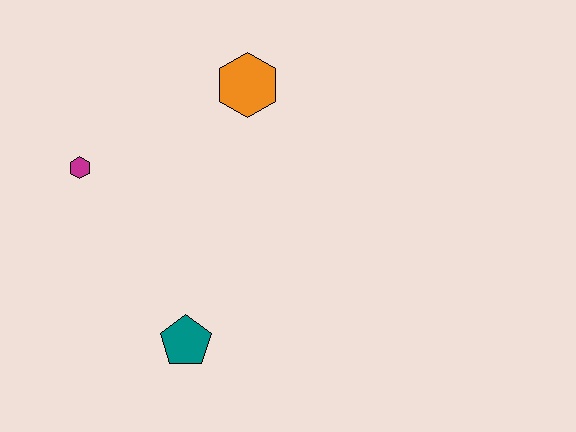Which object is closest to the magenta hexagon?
The orange hexagon is closest to the magenta hexagon.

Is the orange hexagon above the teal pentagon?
Yes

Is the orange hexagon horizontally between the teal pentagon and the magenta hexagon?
No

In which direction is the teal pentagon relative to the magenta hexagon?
The teal pentagon is below the magenta hexagon.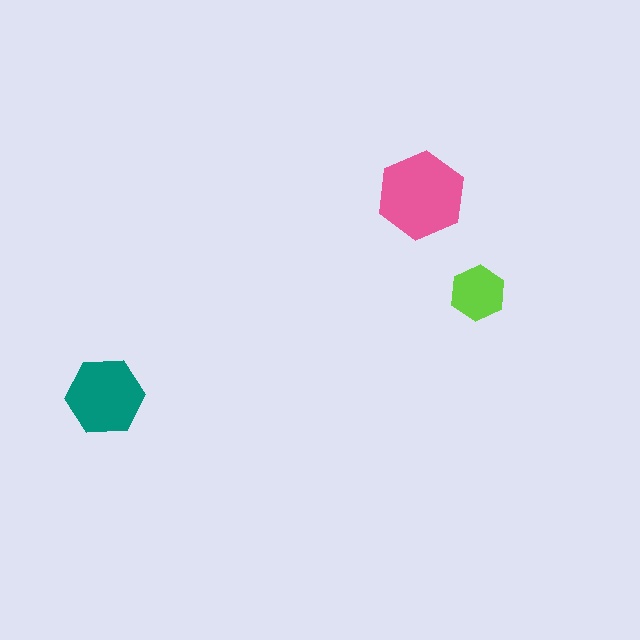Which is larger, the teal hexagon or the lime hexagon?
The teal one.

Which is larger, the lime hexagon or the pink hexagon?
The pink one.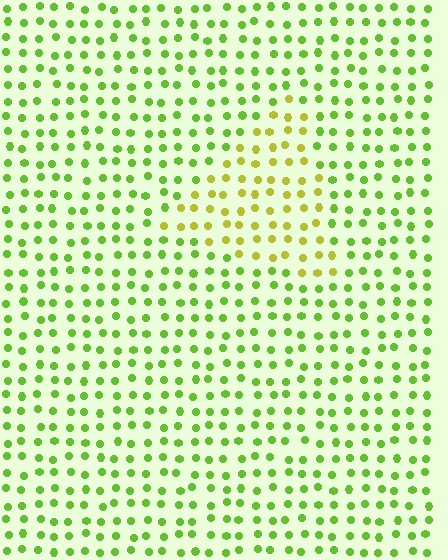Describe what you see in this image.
The image is filled with small lime elements in a uniform arrangement. A triangle-shaped region is visible where the elements are tinted to a slightly different hue, forming a subtle color boundary.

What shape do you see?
I see a triangle.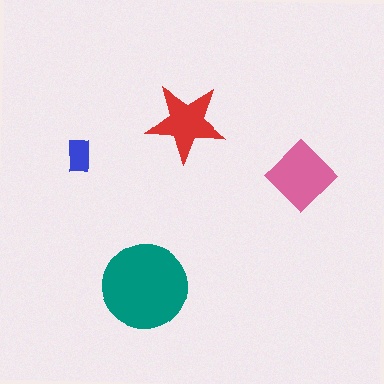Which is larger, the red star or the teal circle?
The teal circle.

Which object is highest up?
The red star is topmost.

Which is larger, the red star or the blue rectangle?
The red star.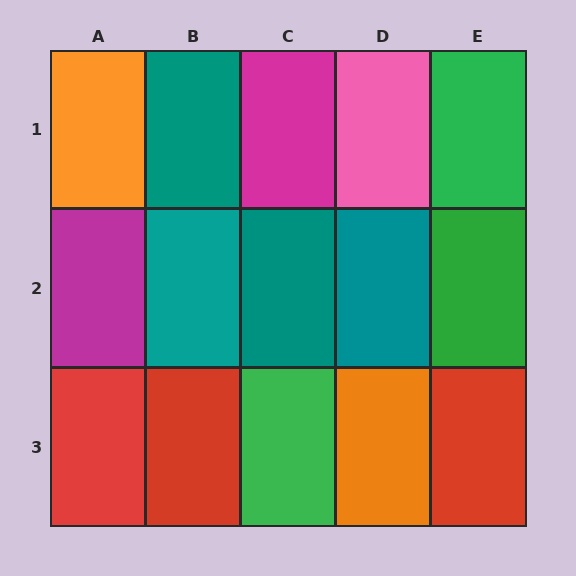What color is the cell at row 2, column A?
Magenta.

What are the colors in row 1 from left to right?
Orange, teal, magenta, pink, green.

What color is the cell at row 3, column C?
Green.